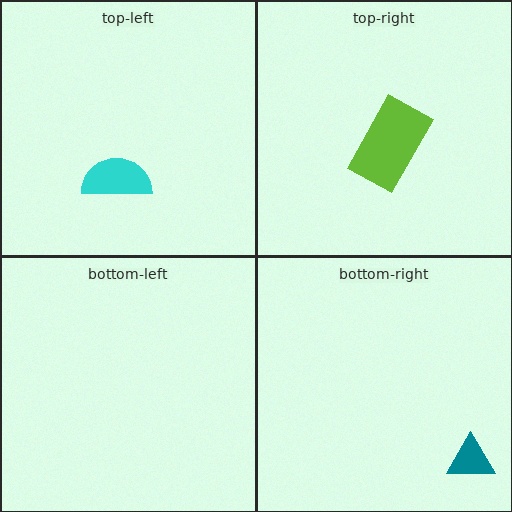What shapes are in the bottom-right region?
The teal triangle.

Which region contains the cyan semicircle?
The top-left region.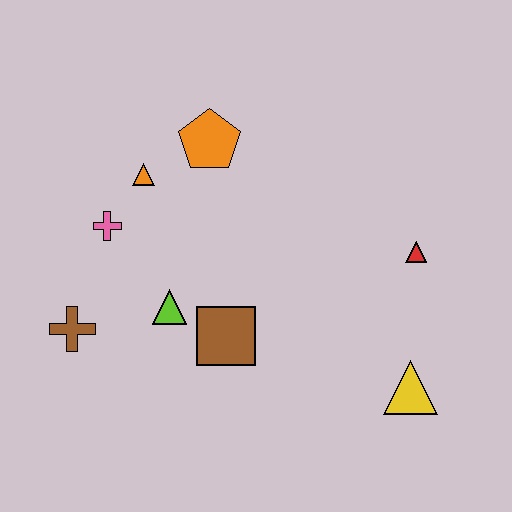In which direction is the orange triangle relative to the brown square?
The orange triangle is above the brown square.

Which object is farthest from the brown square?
The red triangle is farthest from the brown square.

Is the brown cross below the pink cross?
Yes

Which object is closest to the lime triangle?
The brown square is closest to the lime triangle.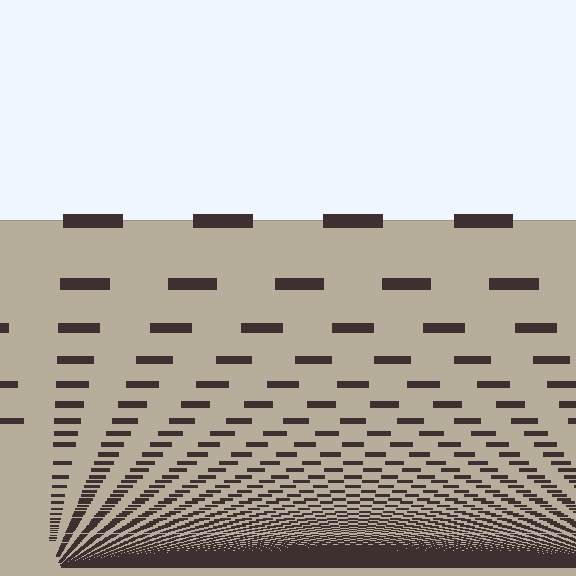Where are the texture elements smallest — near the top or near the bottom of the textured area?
Near the bottom.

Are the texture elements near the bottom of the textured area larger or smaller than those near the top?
Smaller. The gradient is inverted — elements near the bottom are smaller and denser.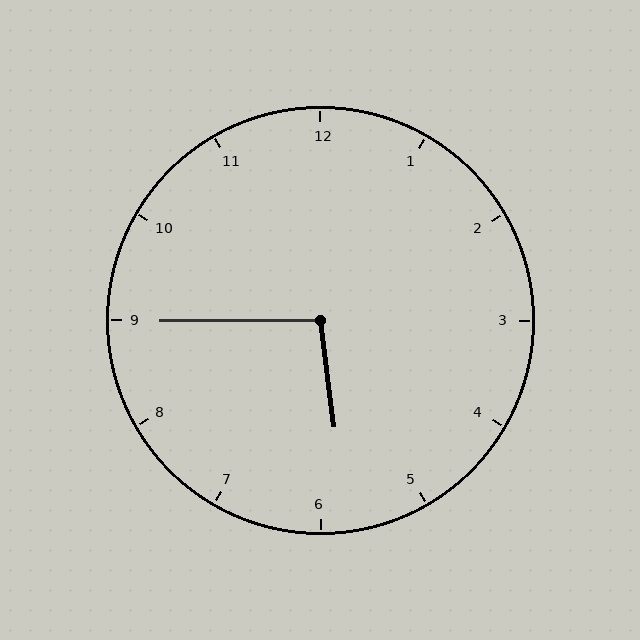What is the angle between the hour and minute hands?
Approximately 98 degrees.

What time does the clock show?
5:45.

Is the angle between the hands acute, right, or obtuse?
It is obtuse.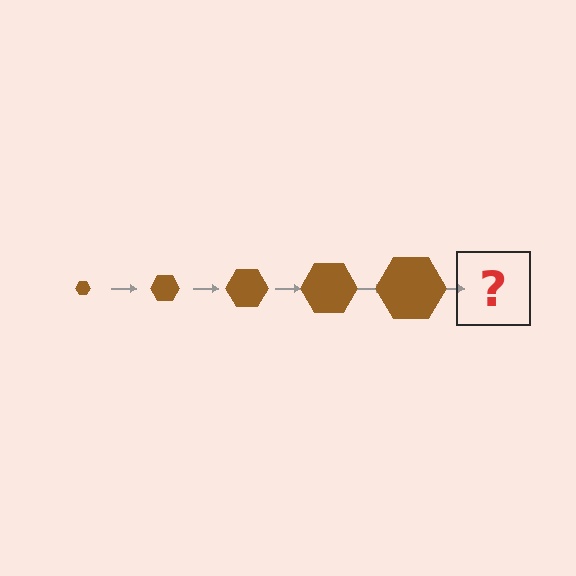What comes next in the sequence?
The next element should be a brown hexagon, larger than the previous one.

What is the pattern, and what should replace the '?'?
The pattern is that the hexagon gets progressively larger each step. The '?' should be a brown hexagon, larger than the previous one.